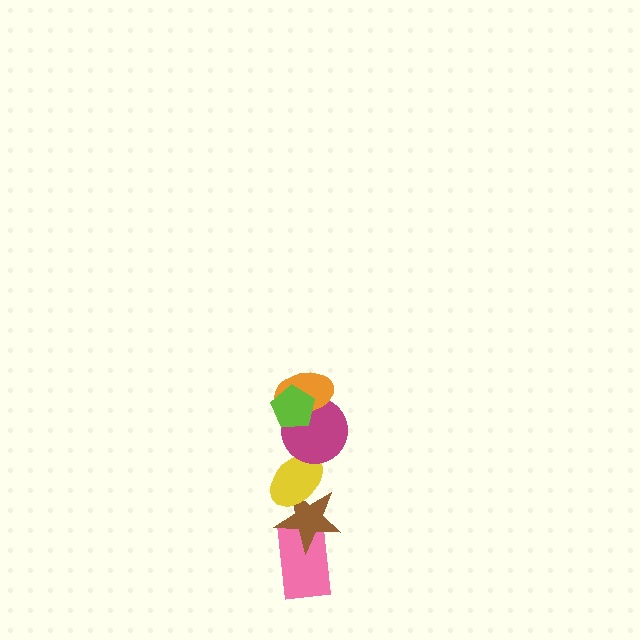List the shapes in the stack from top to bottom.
From top to bottom: the lime pentagon, the orange ellipse, the magenta circle, the yellow ellipse, the brown star, the pink rectangle.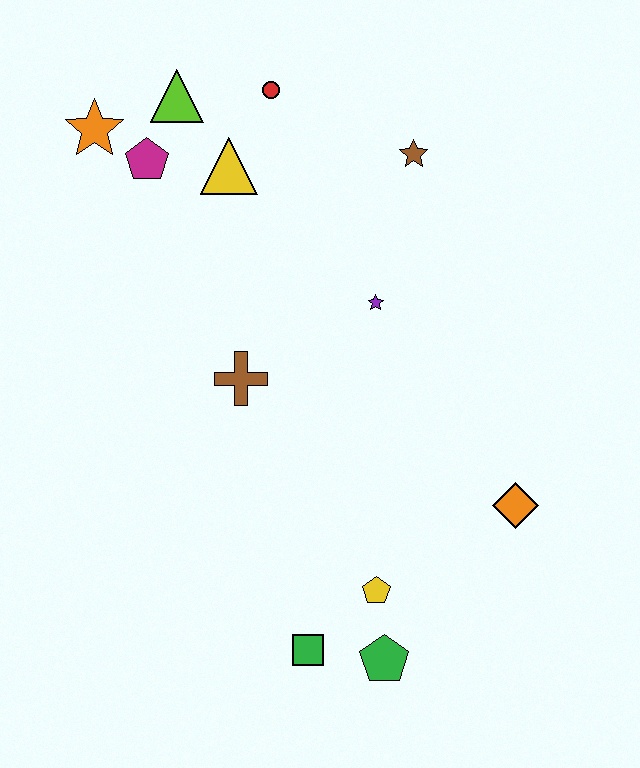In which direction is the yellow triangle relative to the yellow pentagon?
The yellow triangle is above the yellow pentagon.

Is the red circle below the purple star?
No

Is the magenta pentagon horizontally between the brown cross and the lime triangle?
No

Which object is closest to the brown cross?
The purple star is closest to the brown cross.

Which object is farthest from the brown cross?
The green pentagon is farthest from the brown cross.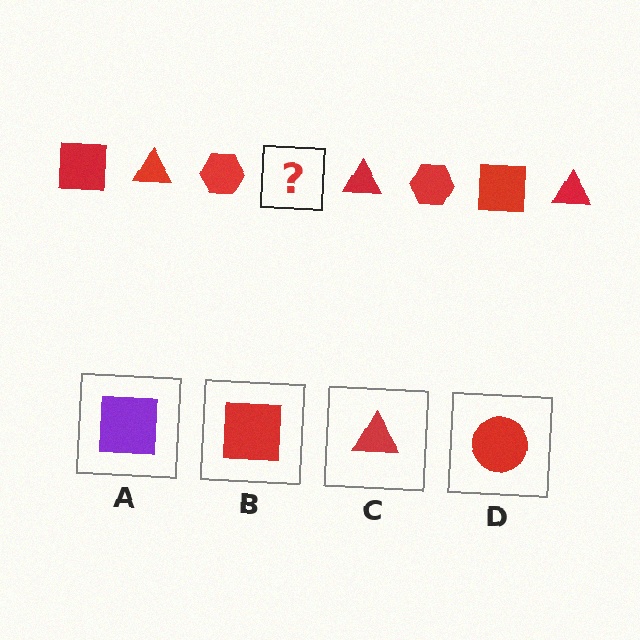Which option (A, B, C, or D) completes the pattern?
B.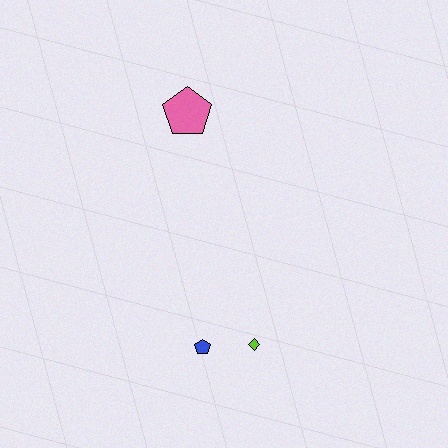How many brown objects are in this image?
There are no brown objects.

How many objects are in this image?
There are 3 objects.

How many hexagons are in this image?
There are no hexagons.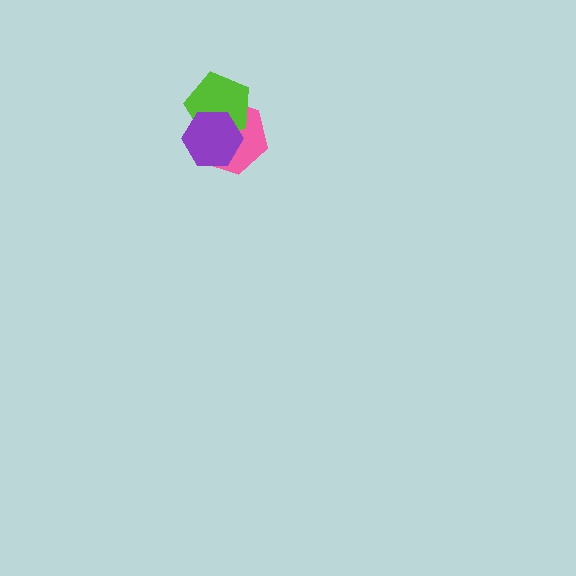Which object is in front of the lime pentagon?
The purple hexagon is in front of the lime pentagon.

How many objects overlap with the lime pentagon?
2 objects overlap with the lime pentagon.